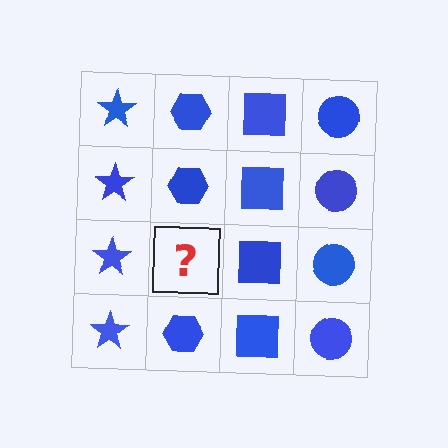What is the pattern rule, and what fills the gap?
The rule is that each column has a consistent shape. The gap should be filled with a blue hexagon.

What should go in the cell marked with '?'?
The missing cell should contain a blue hexagon.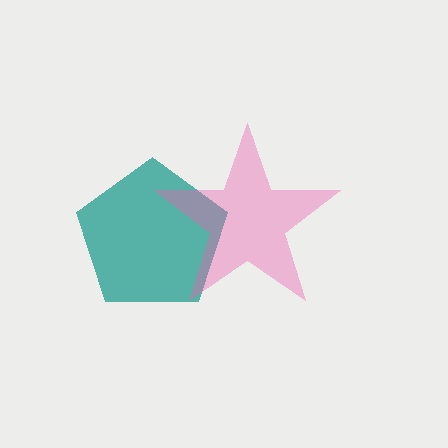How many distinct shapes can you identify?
There are 2 distinct shapes: a teal pentagon, a pink star.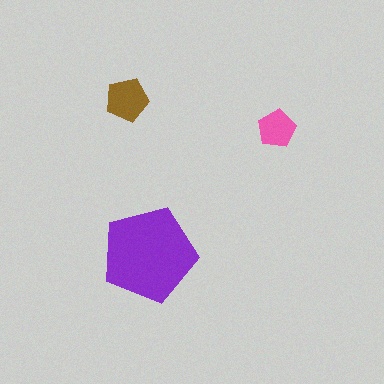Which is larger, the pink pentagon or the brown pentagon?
The brown one.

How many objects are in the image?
There are 3 objects in the image.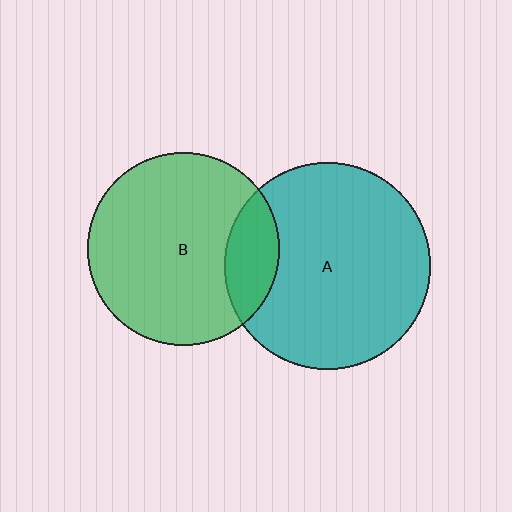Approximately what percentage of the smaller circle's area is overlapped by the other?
Approximately 20%.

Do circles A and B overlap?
Yes.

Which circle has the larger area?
Circle A (teal).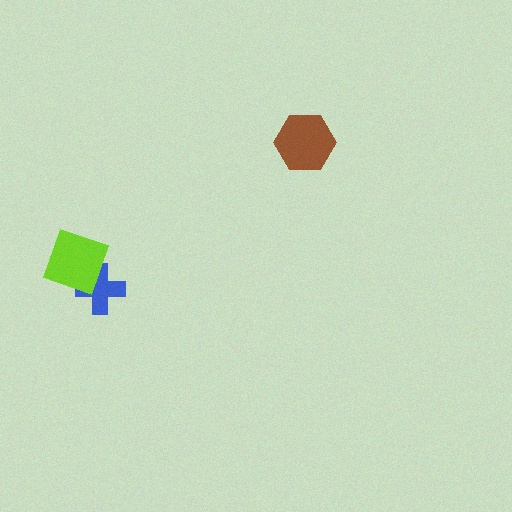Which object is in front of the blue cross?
The lime diamond is in front of the blue cross.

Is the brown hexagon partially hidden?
No, no other shape covers it.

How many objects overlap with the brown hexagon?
0 objects overlap with the brown hexagon.